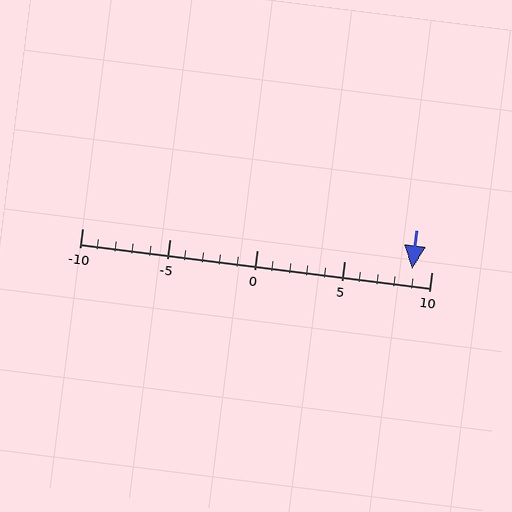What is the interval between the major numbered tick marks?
The major tick marks are spaced 5 units apart.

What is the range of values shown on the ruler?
The ruler shows values from -10 to 10.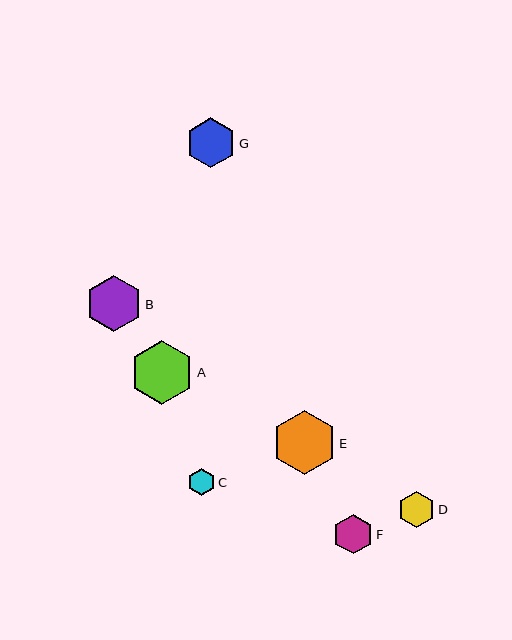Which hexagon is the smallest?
Hexagon C is the smallest with a size of approximately 27 pixels.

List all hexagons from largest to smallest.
From largest to smallest: E, A, B, G, F, D, C.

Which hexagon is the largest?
Hexagon E is the largest with a size of approximately 64 pixels.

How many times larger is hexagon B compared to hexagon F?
Hexagon B is approximately 1.4 times the size of hexagon F.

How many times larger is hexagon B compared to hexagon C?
Hexagon B is approximately 2.1 times the size of hexagon C.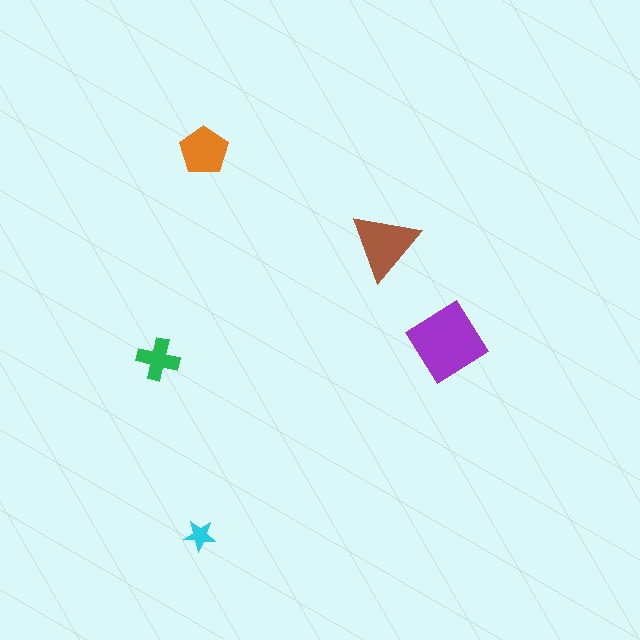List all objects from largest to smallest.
The purple diamond, the brown triangle, the orange pentagon, the green cross, the cyan star.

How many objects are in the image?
There are 5 objects in the image.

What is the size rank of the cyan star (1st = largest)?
5th.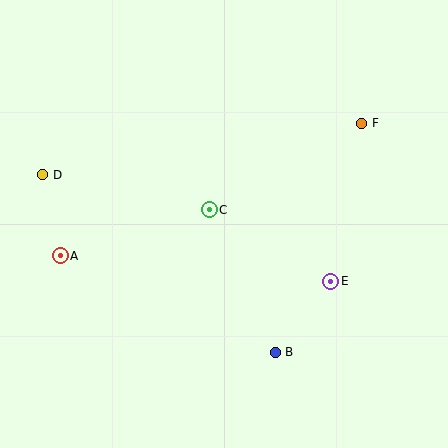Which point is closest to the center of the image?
Point C at (209, 210) is closest to the center.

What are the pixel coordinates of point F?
Point F is at (362, 123).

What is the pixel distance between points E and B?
The distance between E and B is 90 pixels.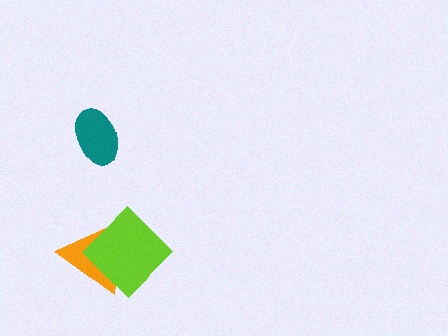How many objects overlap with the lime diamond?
1 object overlaps with the lime diamond.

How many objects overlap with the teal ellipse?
0 objects overlap with the teal ellipse.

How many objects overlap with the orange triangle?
1 object overlaps with the orange triangle.